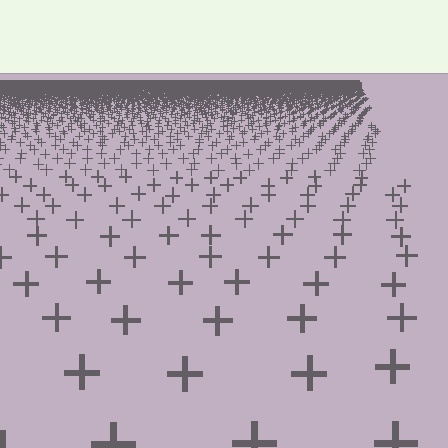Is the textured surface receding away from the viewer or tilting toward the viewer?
The surface is receding away from the viewer. Texture elements get smaller and denser toward the top.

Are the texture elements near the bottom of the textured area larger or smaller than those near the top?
Larger. Near the bottom, elements are closer to the viewer and appear at a bigger on-screen size.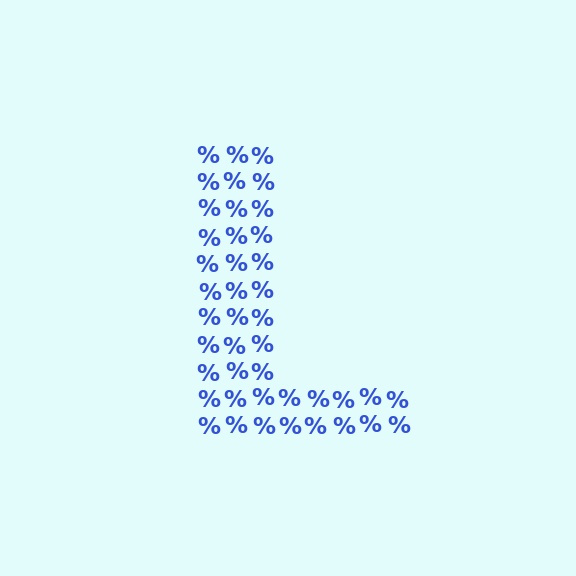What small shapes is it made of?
It is made of small percent signs.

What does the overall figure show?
The overall figure shows the letter L.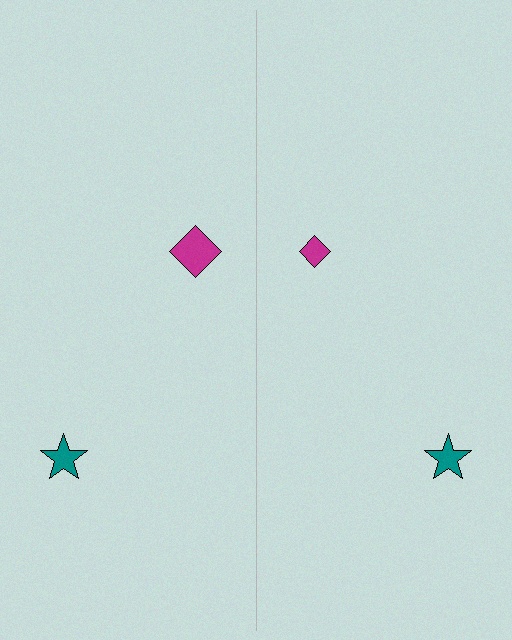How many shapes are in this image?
There are 4 shapes in this image.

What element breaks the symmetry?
The magenta diamond on the right side has a different size than its mirror counterpart.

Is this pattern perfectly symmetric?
No, the pattern is not perfectly symmetric. The magenta diamond on the right side has a different size than its mirror counterpart.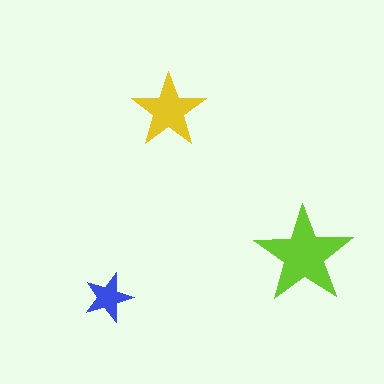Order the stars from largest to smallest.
the lime one, the yellow one, the blue one.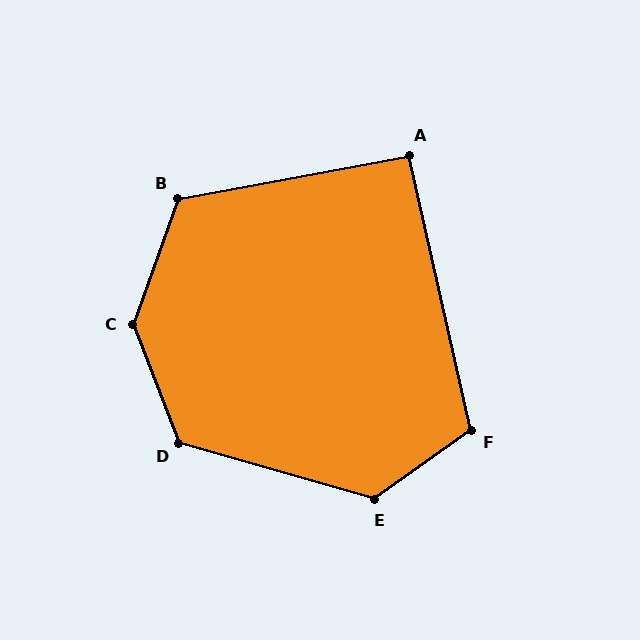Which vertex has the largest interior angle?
C, at approximately 139 degrees.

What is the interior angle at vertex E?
Approximately 129 degrees (obtuse).